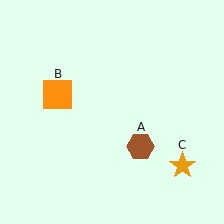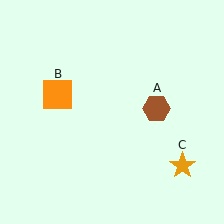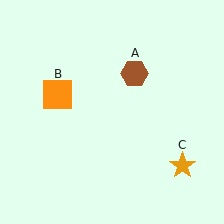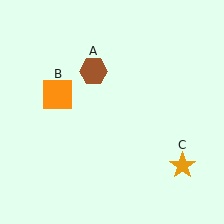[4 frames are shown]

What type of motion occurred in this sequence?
The brown hexagon (object A) rotated counterclockwise around the center of the scene.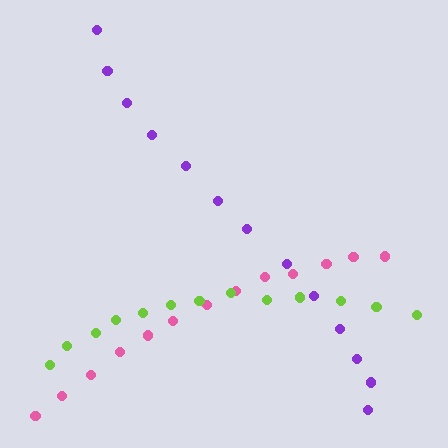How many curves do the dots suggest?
There are 3 distinct paths.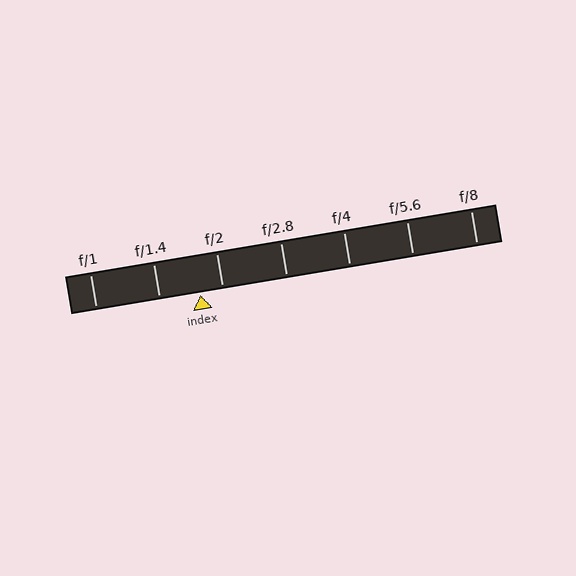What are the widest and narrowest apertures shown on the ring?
The widest aperture shown is f/1 and the narrowest is f/8.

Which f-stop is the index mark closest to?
The index mark is closest to f/2.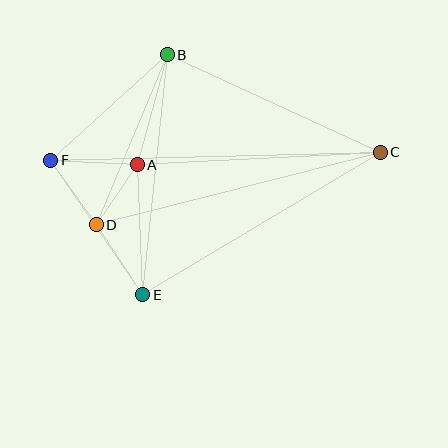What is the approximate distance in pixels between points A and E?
The distance between A and E is approximately 130 pixels.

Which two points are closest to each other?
Points A and D are closest to each other.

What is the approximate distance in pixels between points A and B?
The distance between A and B is approximately 114 pixels.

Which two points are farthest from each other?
Points C and F are farthest from each other.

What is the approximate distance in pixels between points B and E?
The distance between B and E is approximately 241 pixels.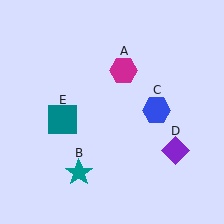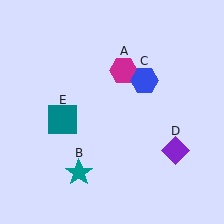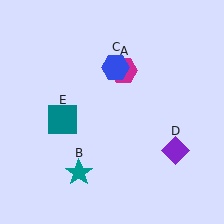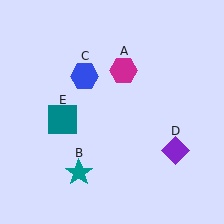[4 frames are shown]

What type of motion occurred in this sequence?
The blue hexagon (object C) rotated counterclockwise around the center of the scene.